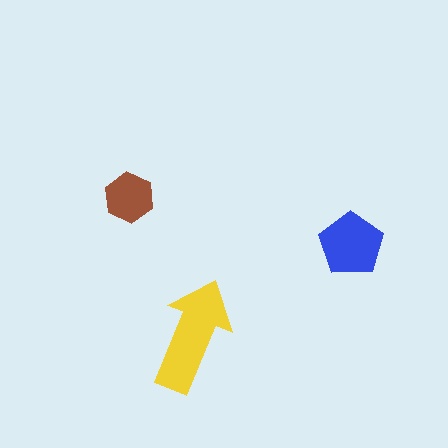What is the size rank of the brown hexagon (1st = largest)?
3rd.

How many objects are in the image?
There are 3 objects in the image.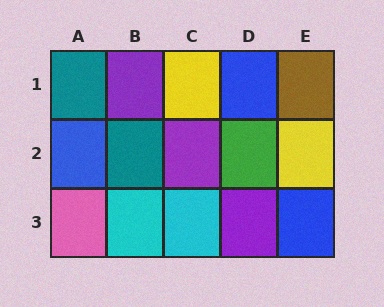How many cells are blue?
3 cells are blue.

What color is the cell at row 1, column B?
Purple.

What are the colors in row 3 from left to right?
Pink, cyan, cyan, purple, blue.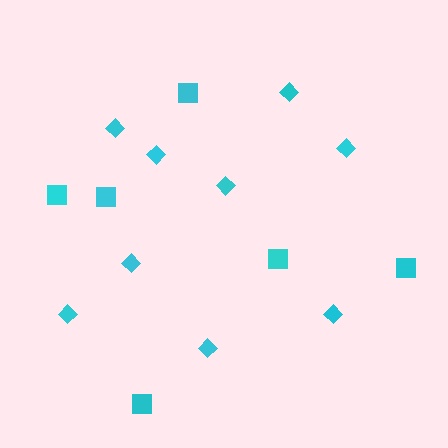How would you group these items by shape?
There are 2 groups: one group of squares (6) and one group of diamonds (9).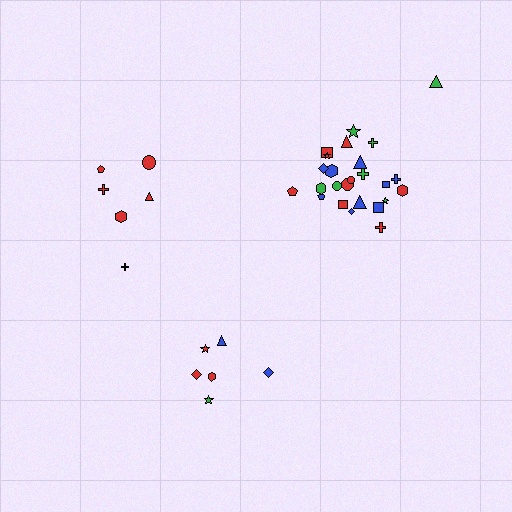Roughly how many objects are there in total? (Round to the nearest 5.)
Roughly 35 objects in total.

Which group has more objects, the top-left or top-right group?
The top-right group.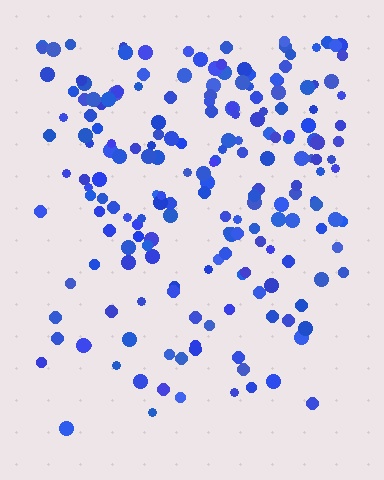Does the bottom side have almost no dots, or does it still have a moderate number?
Still a moderate number, just noticeably fewer than the top.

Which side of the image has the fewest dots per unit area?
The bottom.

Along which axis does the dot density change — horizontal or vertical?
Vertical.